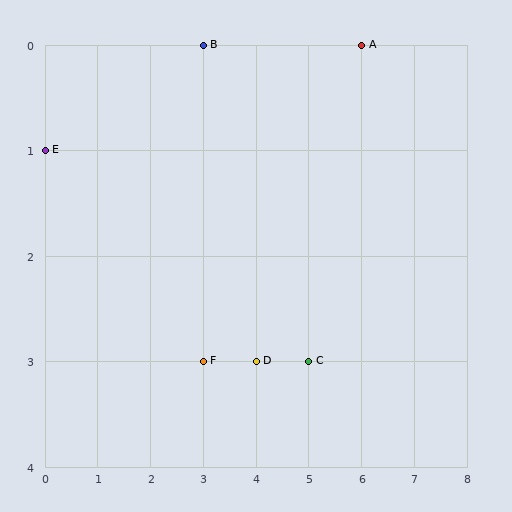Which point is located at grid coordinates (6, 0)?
Point A is at (6, 0).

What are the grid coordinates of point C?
Point C is at grid coordinates (5, 3).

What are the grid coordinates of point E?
Point E is at grid coordinates (0, 1).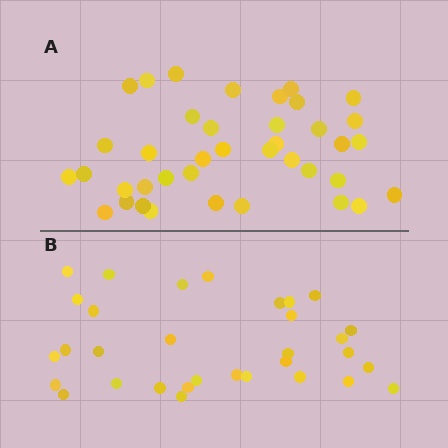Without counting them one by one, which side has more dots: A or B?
Region A (the top region) has more dots.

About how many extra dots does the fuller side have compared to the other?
Region A has roughly 8 or so more dots than region B.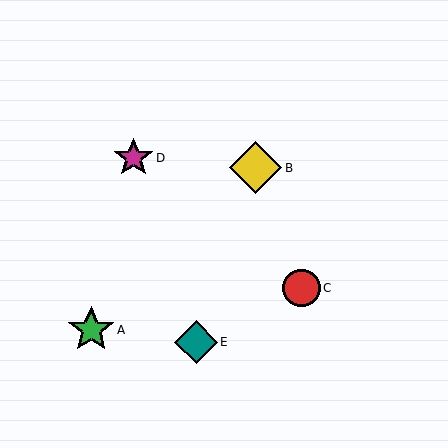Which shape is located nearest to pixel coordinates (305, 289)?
The red circle (labeled C) at (302, 288) is nearest to that location.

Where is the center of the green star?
The center of the green star is at (91, 330).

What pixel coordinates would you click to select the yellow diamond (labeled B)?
Click at (256, 168) to select the yellow diamond B.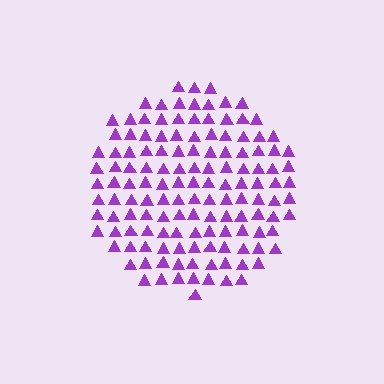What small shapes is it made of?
It is made of small triangles.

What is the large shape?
The large shape is a circle.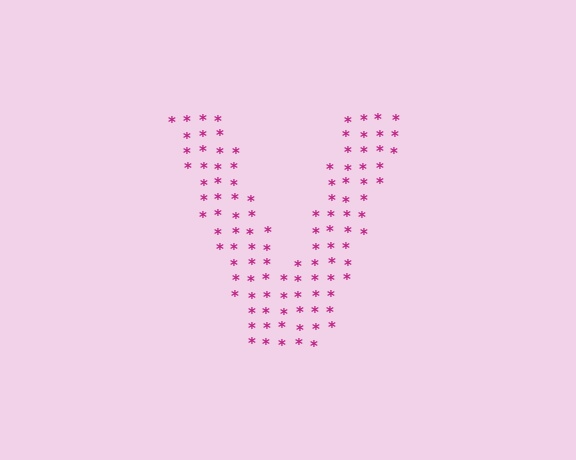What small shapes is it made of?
It is made of small asterisks.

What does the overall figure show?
The overall figure shows the letter V.